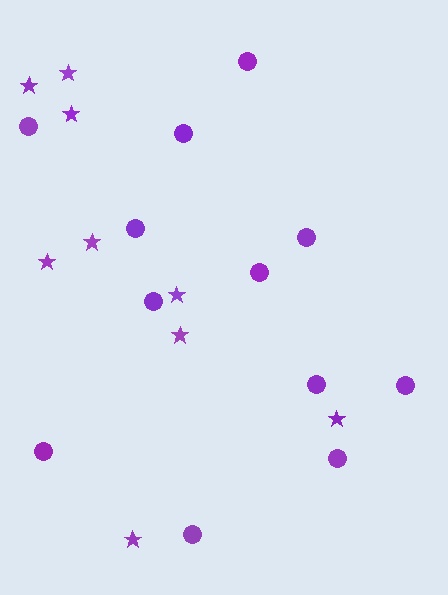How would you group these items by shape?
There are 2 groups: one group of circles (12) and one group of stars (9).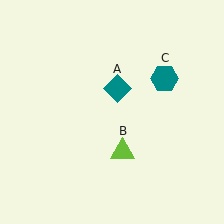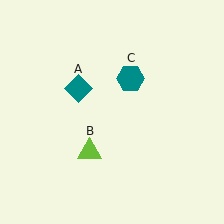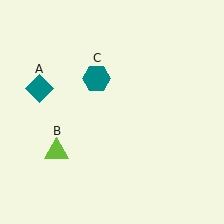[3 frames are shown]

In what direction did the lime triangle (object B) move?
The lime triangle (object B) moved left.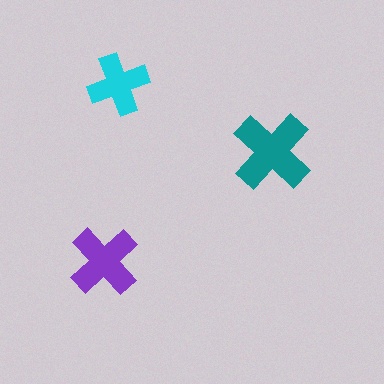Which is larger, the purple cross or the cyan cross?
The purple one.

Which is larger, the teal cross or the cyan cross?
The teal one.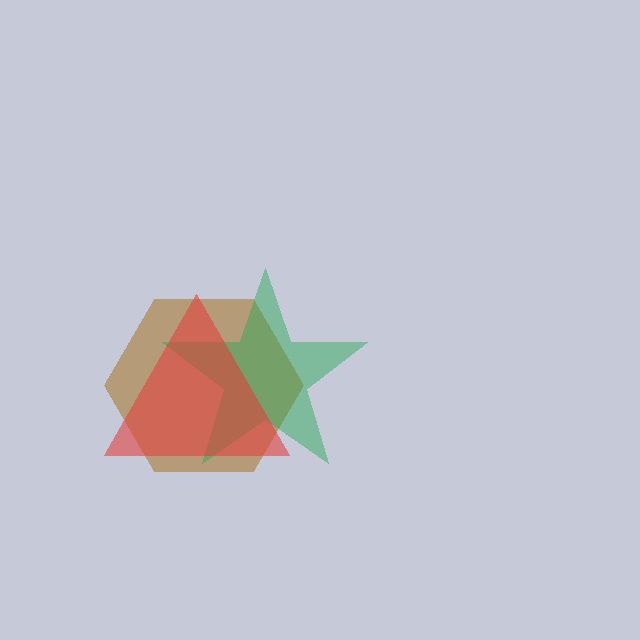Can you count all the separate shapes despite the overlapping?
Yes, there are 3 separate shapes.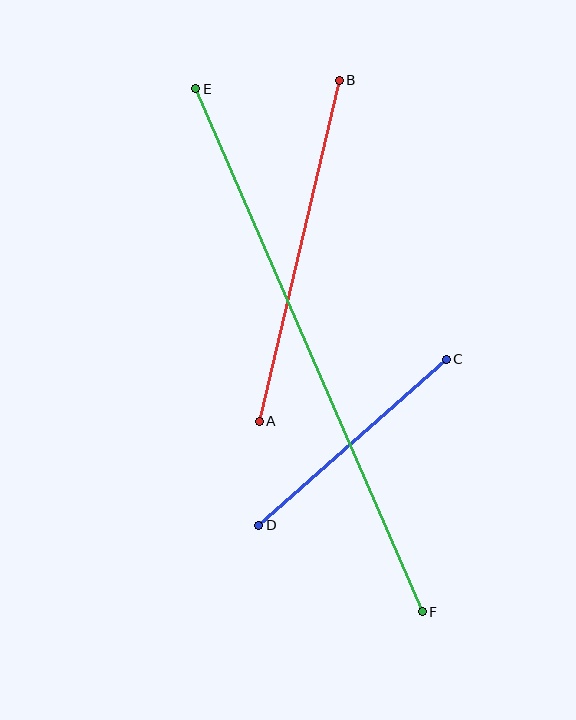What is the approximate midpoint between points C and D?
The midpoint is at approximately (353, 442) pixels.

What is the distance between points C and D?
The distance is approximately 250 pixels.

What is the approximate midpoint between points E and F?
The midpoint is at approximately (309, 350) pixels.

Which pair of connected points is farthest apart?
Points E and F are farthest apart.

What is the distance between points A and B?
The distance is approximately 351 pixels.